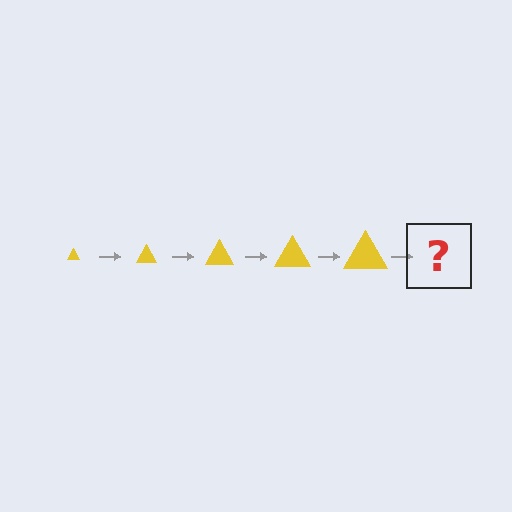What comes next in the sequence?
The next element should be a yellow triangle, larger than the previous one.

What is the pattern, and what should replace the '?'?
The pattern is that the triangle gets progressively larger each step. The '?' should be a yellow triangle, larger than the previous one.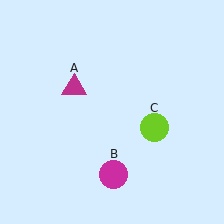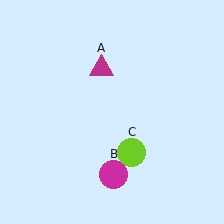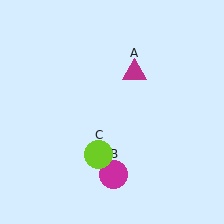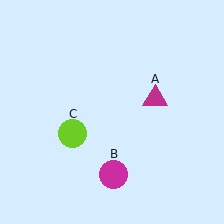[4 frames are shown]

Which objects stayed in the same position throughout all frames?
Magenta circle (object B) remained stationary.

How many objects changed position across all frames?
2 objects changed position: magenta triangle (object A), lime circle (object C).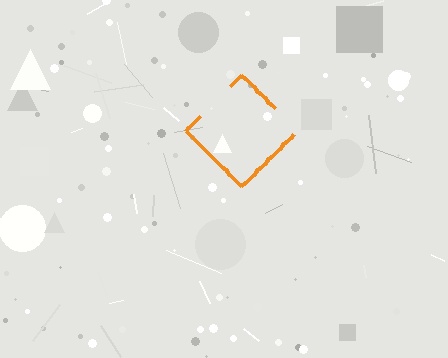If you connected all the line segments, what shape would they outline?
They would outline a diamond.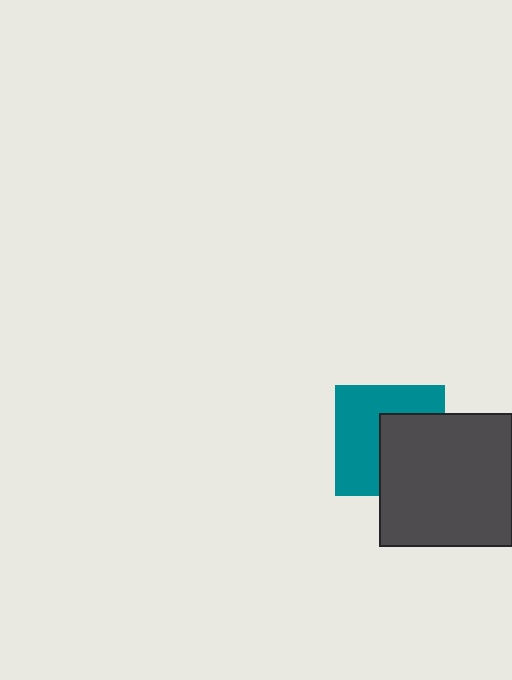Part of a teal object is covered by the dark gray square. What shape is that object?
It is a square.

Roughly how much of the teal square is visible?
About half of it is visible (roughly 55%).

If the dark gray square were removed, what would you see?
You would see the complete teal square.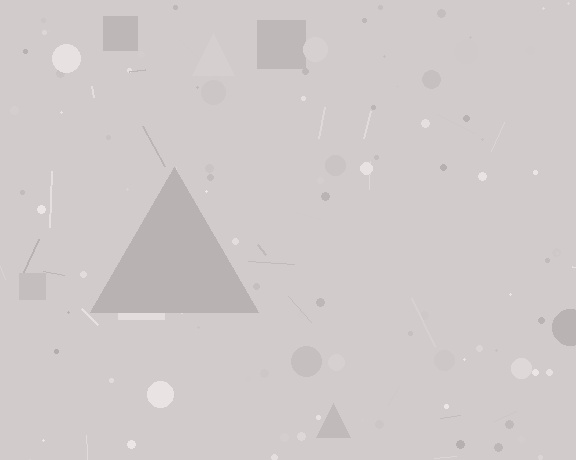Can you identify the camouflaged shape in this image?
The camouflaged shape is a triangle.